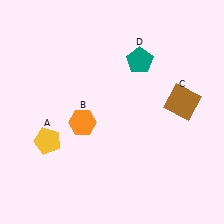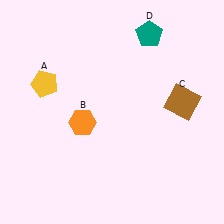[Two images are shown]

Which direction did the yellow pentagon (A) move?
The yellow pentagon (A) moved up.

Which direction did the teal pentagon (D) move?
The teal pentagon (D) moved up.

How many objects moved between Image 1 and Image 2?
2 objects moved between the two images.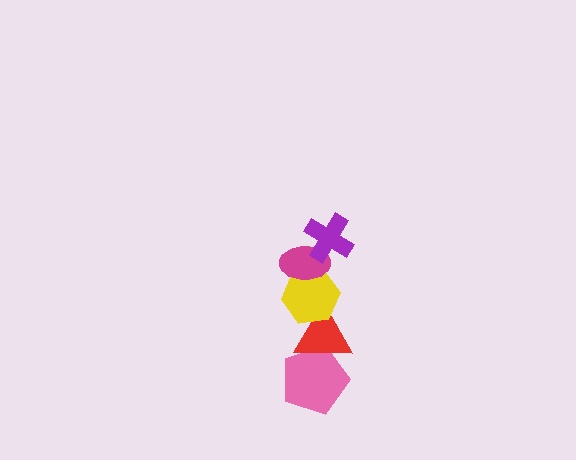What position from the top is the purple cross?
The purple cross is 1st from the top.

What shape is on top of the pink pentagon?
The red triangle is on top of the pink pentagon.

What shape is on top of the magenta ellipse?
The purple cross is on top of the magenta ellipse.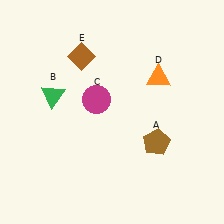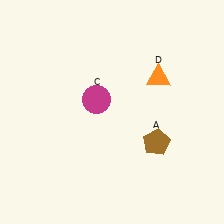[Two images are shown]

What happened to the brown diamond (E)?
The brown diamond (E) was removed in Image 2. It was in the top-left area of Image 1.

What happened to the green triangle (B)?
The green triangle (B) was removed in Image 2. It was in the top-left area of Image 1.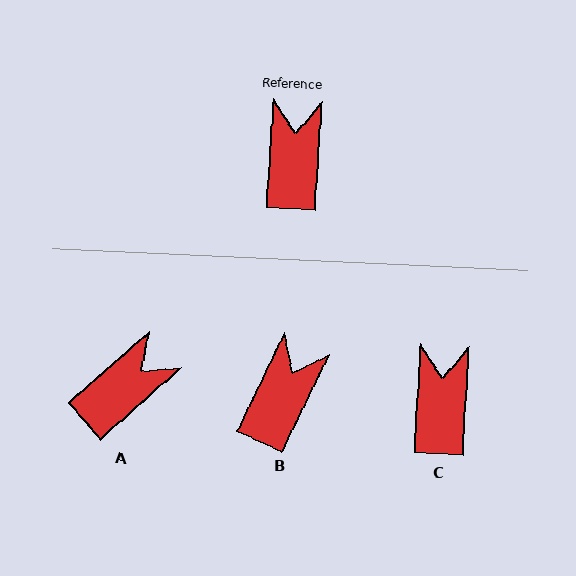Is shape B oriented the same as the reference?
No, it is off by about 22 degrees.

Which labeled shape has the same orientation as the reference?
C.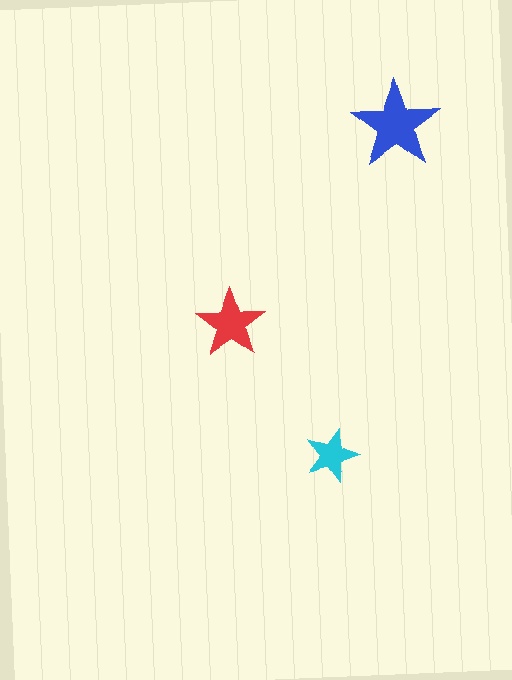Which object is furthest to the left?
The red star is leftmost.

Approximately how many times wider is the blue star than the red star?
About 1.5 times wider.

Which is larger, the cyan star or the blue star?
The blue one.